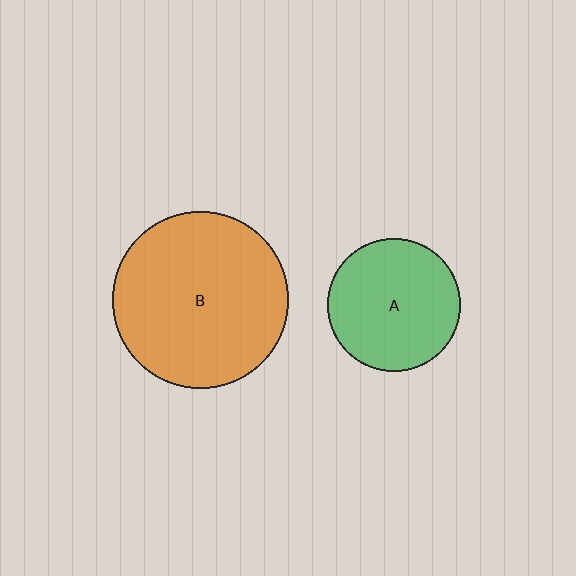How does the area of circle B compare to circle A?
Approximately 1.8 times.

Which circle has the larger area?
Circle B (orange).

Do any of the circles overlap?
No, none of the circles overlap.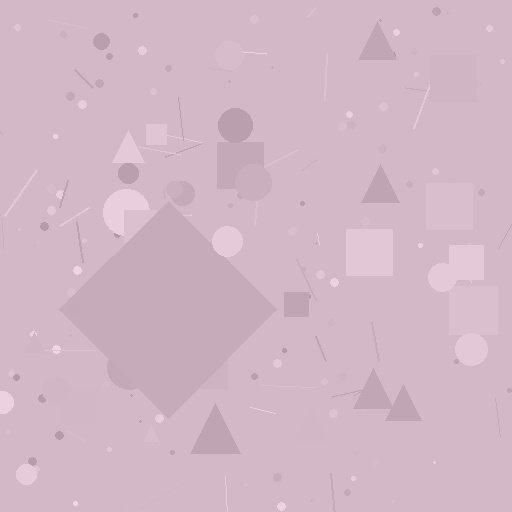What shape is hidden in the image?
A diamond is hidden in the image.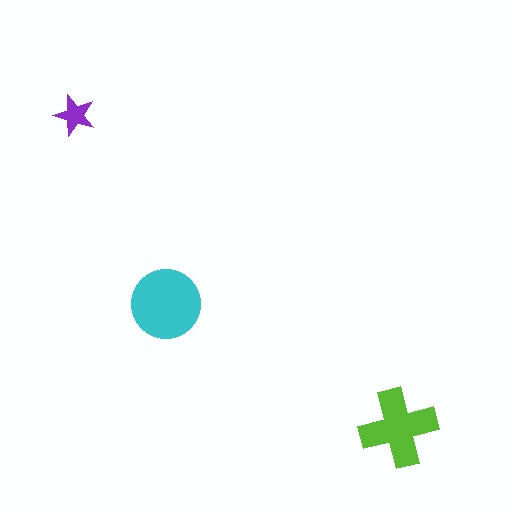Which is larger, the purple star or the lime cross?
The lime cross.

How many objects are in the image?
There are 3 objects in the image.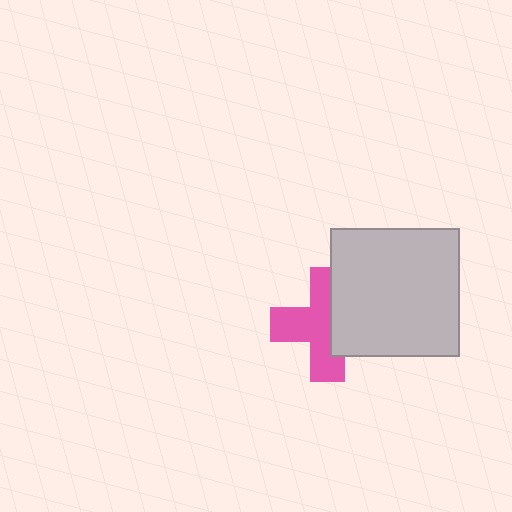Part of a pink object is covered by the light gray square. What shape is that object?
It is a cross.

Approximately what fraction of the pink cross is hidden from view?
Roughly 41% of the pink cross is hidden behind the light gray square.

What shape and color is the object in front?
The object in front is a light gray square.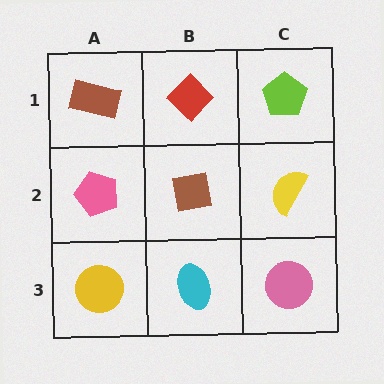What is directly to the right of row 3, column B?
A pink circle.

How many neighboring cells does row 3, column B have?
3.